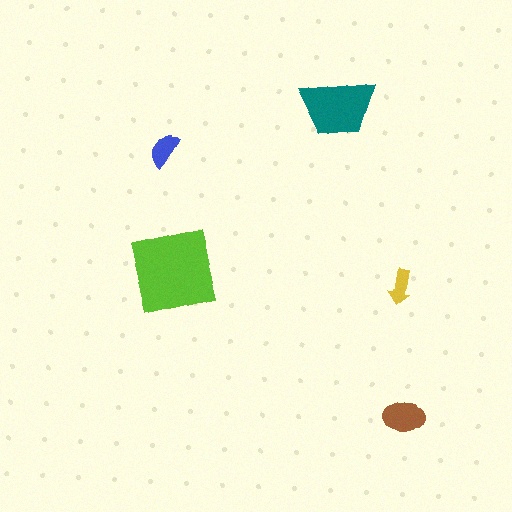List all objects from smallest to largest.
The yellow arrow, the blue semicircle, the brown ellipse, the teal trapezoid, the lime square.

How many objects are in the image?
There are 5 objects in the image.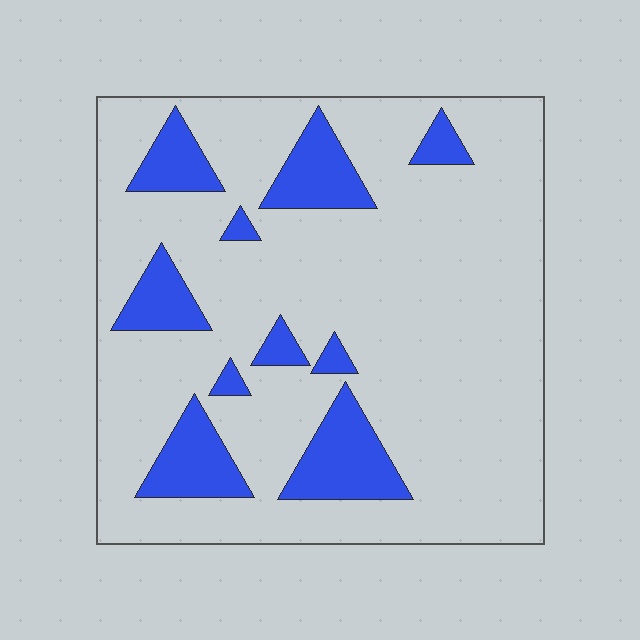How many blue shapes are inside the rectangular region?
10.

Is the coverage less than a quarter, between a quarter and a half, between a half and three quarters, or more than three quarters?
Less than a quarter.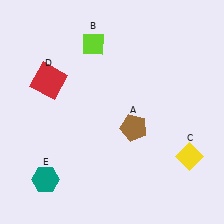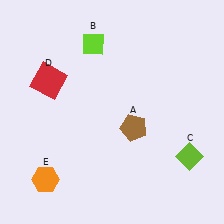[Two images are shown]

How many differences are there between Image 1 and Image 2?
There are 2 differences between the two images.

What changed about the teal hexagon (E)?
In Image 1, E is teal. In Image 2, it changed to orange.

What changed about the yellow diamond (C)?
In Image 1, C is yellow. In Image 2, it changed to lime.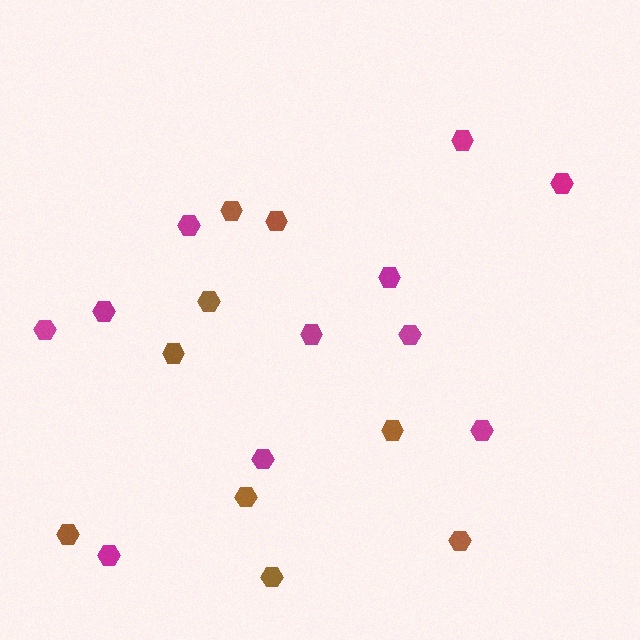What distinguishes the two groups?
There are 2 groups: one group of brown hexagons (9) and one group of magenta hexagons (11).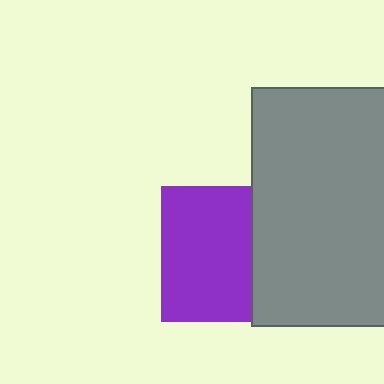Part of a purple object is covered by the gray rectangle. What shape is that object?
It is a square.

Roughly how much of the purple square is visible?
Most of it is visible (roughly 66%).